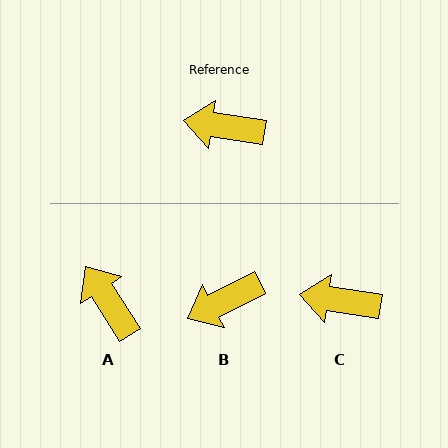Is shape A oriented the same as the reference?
No, it is off by about 48 degrees.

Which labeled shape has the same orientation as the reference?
C.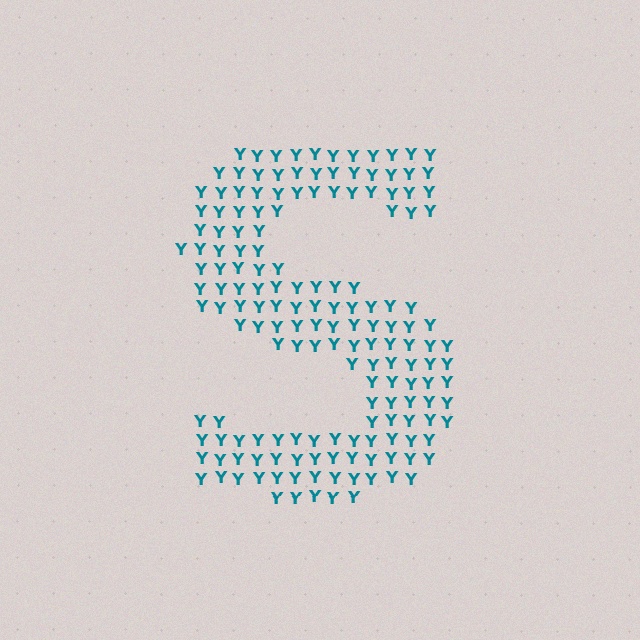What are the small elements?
The small elements are letter Y's.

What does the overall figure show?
The overall figure shows the letter S.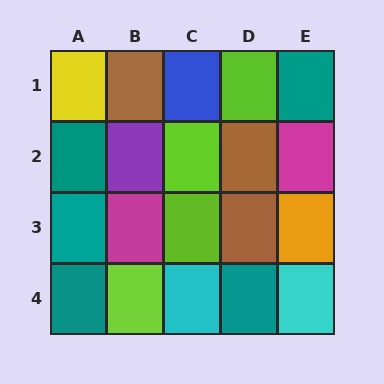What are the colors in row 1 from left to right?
Yellow, brown, blue, lime, teal.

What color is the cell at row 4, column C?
Cyan.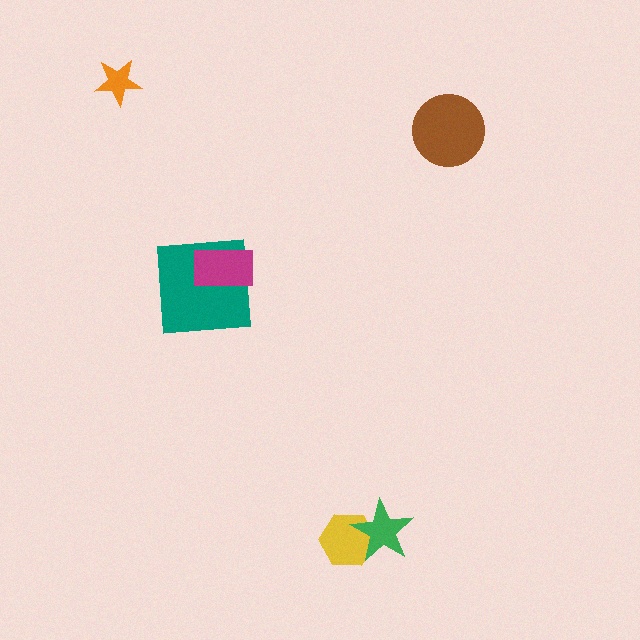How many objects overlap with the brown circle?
0 objects overlap with the brown circle.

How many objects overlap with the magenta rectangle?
1 object overlaps with the magenta rectangle.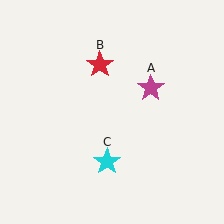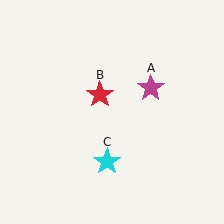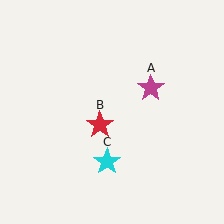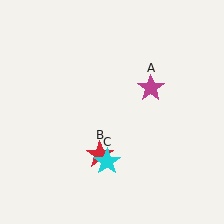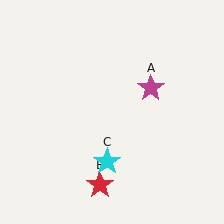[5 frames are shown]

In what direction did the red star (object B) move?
The red star (object B) moved down.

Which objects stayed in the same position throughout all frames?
Magenta star (object A) and cyan star (object C) remained stationary.